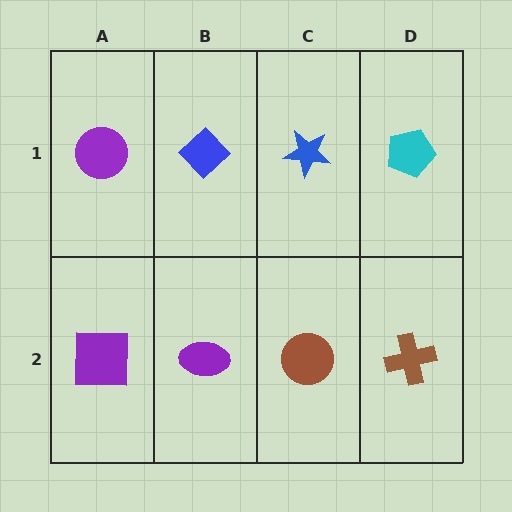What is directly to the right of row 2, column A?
A purple ellipse.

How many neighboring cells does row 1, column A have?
2.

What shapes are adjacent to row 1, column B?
A purple ellipse (row 2, column B), a purple circle (row 1, column A), a blue star (row 1, column C).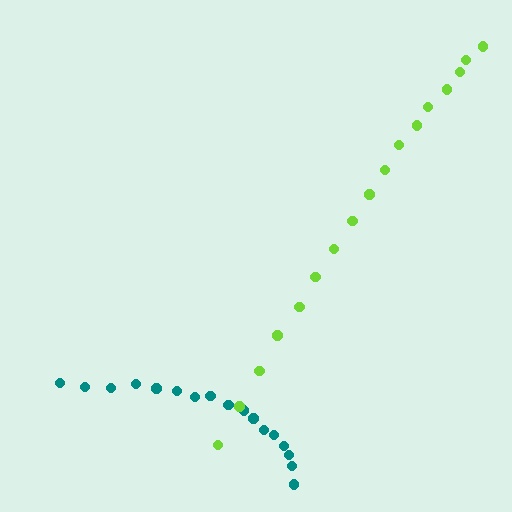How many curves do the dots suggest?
There are 2 distinct paths.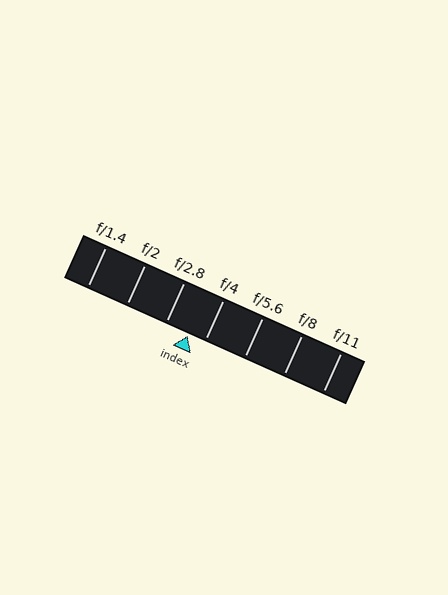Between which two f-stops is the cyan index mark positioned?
The index mark is between f/2.8 and f/4.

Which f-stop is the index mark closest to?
The index mark is closest to f/4.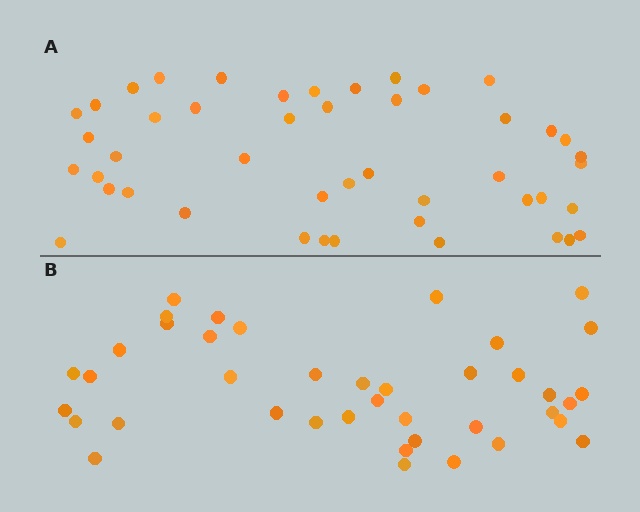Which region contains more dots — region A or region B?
Region A (the top region) has more dots.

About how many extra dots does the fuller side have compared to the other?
Region A has about 6 more dots than region B.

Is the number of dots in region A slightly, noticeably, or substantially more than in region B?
Region A has only slightly more — the two regions are fairly close. The ratio is roughly 1.1 to 1.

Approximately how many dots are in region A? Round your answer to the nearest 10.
About 50 dots. (The exact count is 46, which rounds to 50.)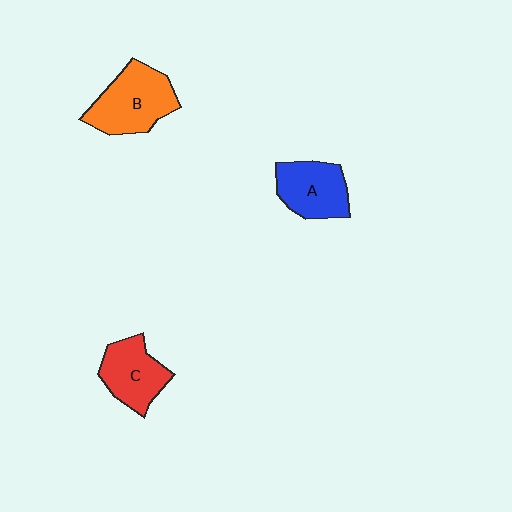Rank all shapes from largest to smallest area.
From largest to smallest: B (orange), A (blue), C (red).